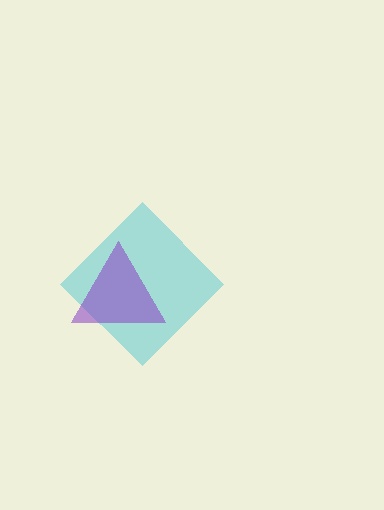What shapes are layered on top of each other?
The layered shapes are: a cyan diamond, a purple triangle.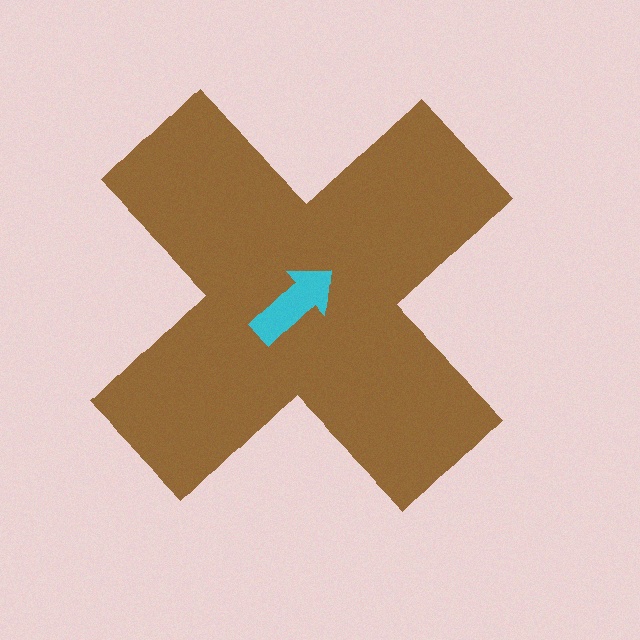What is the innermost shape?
The cyan arrow.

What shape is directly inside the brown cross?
The cyan arrow.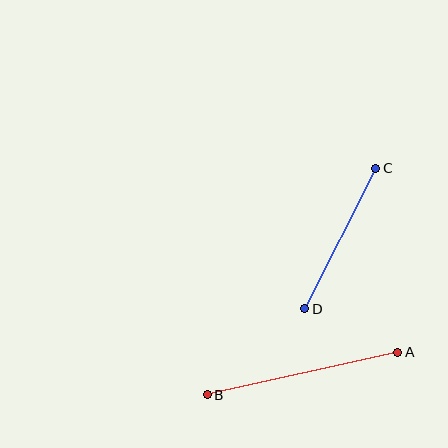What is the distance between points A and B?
The distance is approximately 195 pixels.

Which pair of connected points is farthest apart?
Points A and B are farthest apart.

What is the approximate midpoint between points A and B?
The midpoint is at approximately (303, 374) pixels.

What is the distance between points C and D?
The distance is approximately 157 pixels.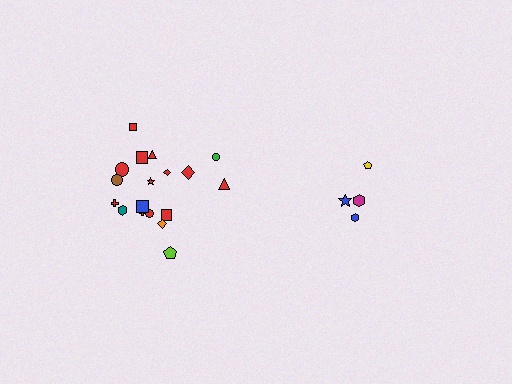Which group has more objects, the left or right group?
The left group.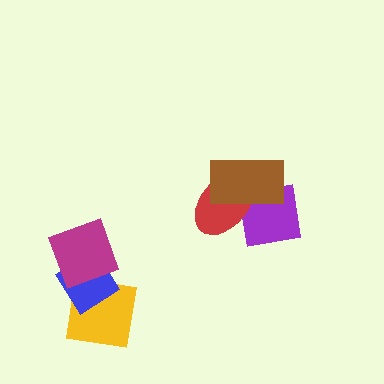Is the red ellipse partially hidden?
Yes, it is partially covered by another shape.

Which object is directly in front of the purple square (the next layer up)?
The red ellipse is directly in front of the purple square.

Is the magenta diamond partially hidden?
No, no other shape covers it.